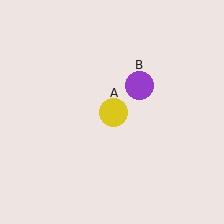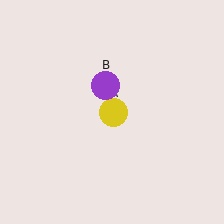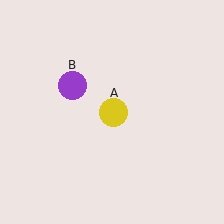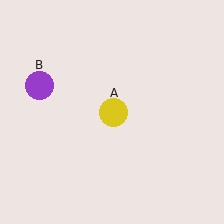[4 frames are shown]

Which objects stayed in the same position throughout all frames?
Yellow circle (object A) remained stationary.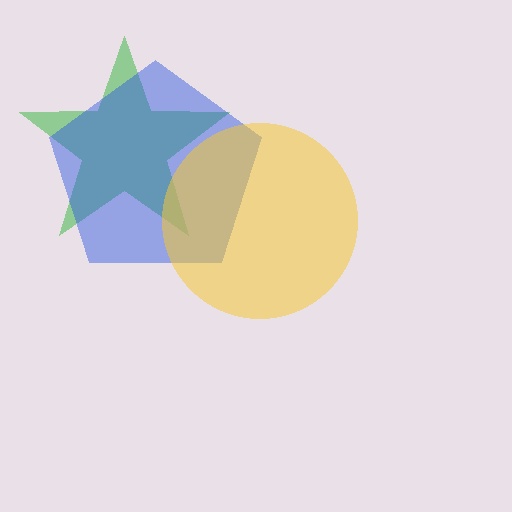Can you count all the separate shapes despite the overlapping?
Yes, there are 3 separate shapes.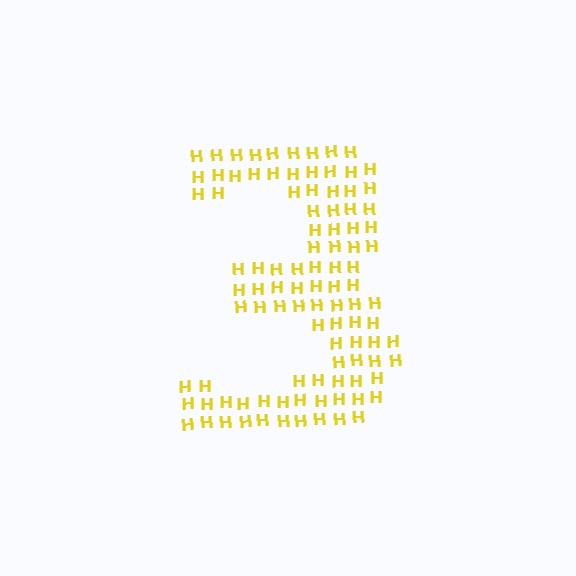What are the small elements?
The small elements are letter H's.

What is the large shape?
The large shape is the digit 3.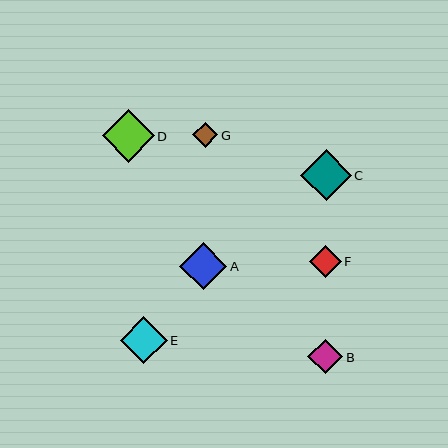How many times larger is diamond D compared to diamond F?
Diamond D is approximately 1.6 times the size of diamond F.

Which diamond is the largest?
Diamond D is the largest with a size of approximately 52 pixels.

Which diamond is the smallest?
Diamond G is the smallest with a size of approximately 25 pixels.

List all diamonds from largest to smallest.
From largest to smallest: D, C, A, E, B, F, G.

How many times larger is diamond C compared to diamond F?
Diamond C is approximately 1.6 times the size of diamond F.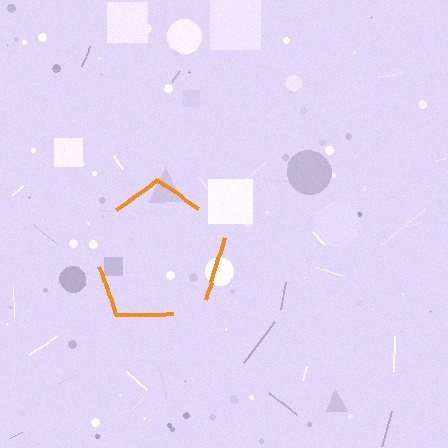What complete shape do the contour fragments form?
The contour fragments form a pentagon.